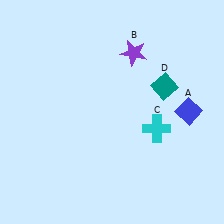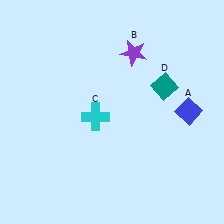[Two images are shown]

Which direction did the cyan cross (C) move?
The cyan cross (C) moved left.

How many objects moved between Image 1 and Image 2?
1 object moved between the two images.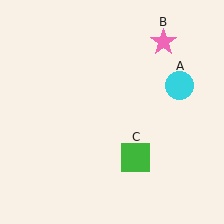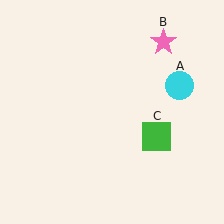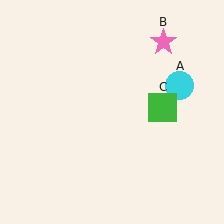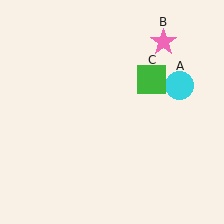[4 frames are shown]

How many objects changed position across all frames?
1 object changed position: green square (object C).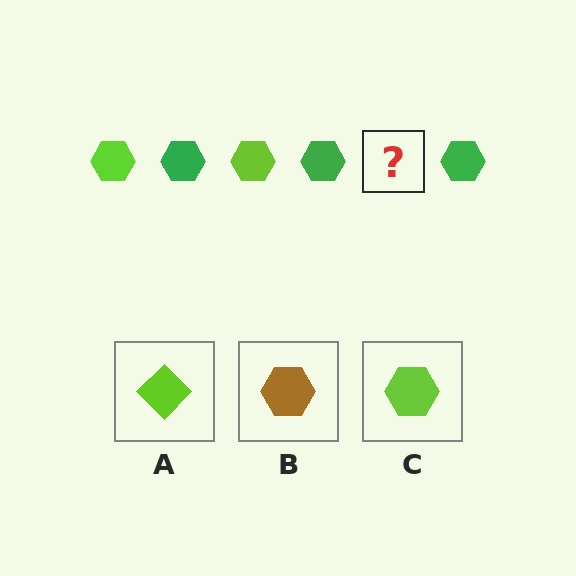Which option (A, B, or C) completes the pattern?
C.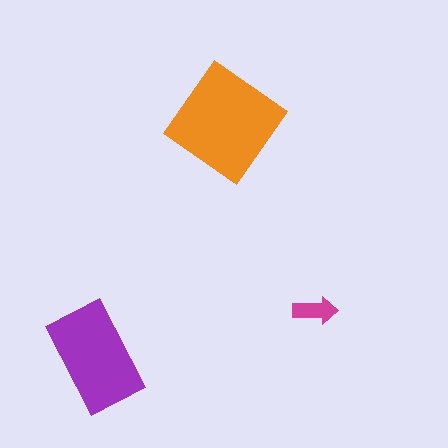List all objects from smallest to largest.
The magenta arrow, the purple rectangle, the orange diamond.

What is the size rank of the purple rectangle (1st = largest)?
2nd.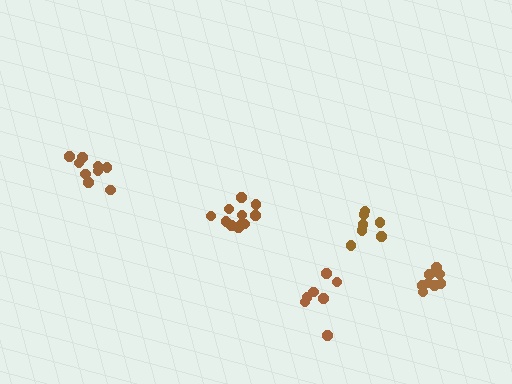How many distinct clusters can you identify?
There are 5 distinct clusters.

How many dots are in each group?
Group 1: 7 dots, Group 2: 9 dots, Group 3: 7 dots, Group 4: 8 dots, Group 5: 11 dots (42 total).